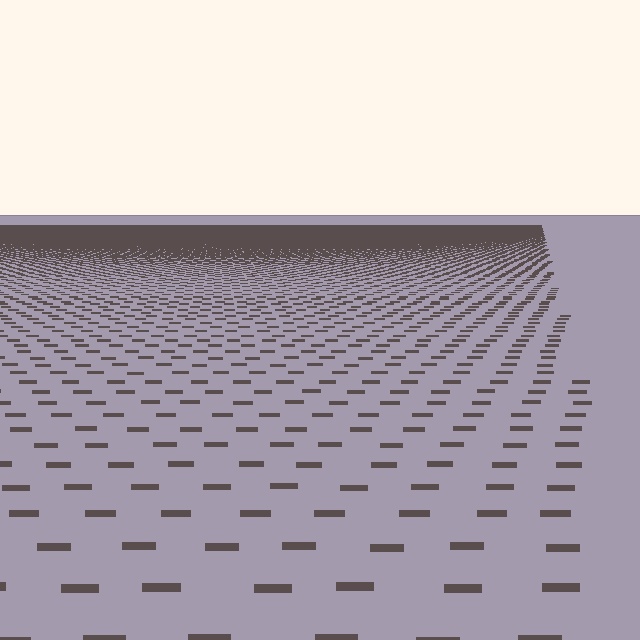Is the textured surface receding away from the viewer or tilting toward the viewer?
The surface is receding away from the viewer. Texture elements get smaller and denser toward the top.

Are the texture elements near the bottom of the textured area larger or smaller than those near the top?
Larger. Near the bottom, elements are closer to the viewer and appear at a bigger on-screen size.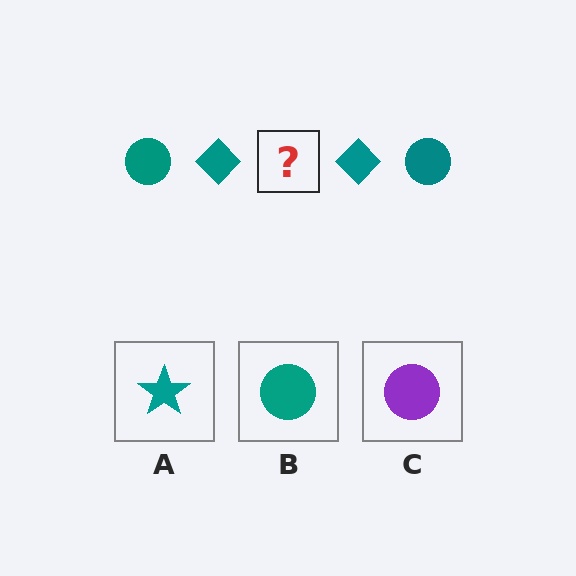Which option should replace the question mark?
Option B.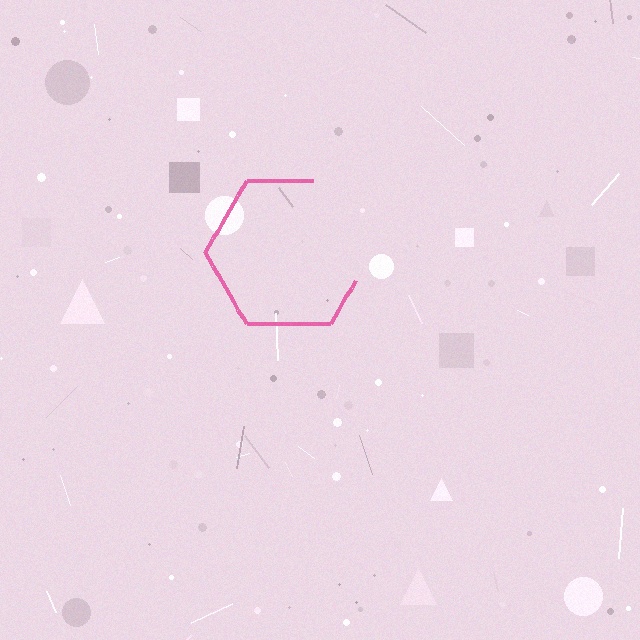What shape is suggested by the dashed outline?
The dashed outline suggests a hexagon.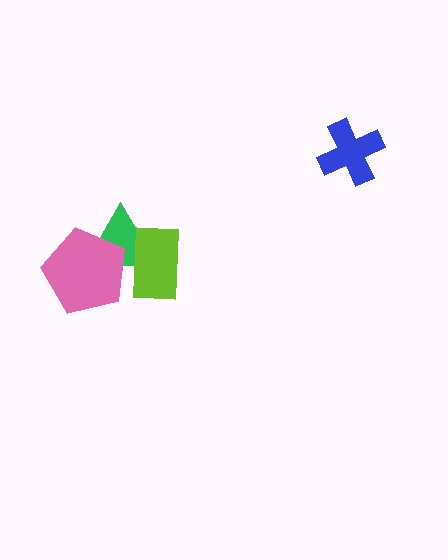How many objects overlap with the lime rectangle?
2 objects overlap with the lime rectangle.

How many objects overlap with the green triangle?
2 objects overlap with the green triangle.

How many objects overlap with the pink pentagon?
2 objects overlap with the pink pentagon.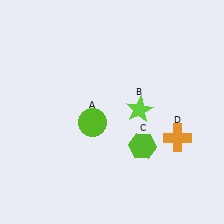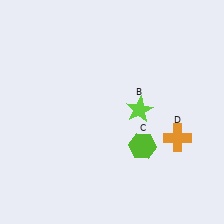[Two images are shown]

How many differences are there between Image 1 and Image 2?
There is 1 difference between the two images.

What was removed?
The lime circle (A) was removed in Image 2.